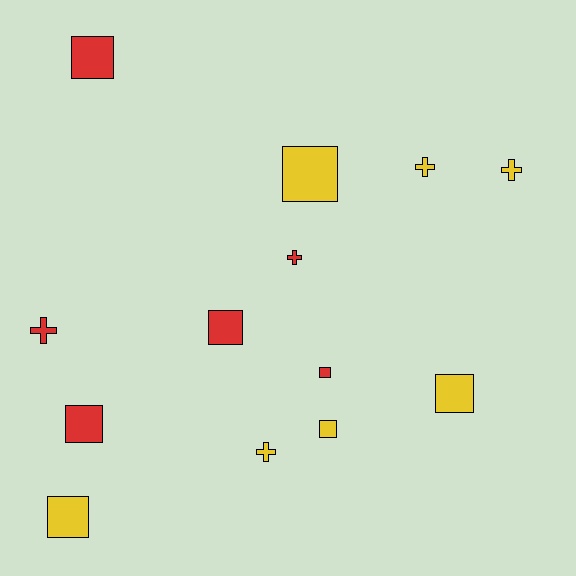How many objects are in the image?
There are 13 objects.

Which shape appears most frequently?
Square, with 8 objects.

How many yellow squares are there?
There are 4 yellow squares.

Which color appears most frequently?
Yellow, with 7 objects.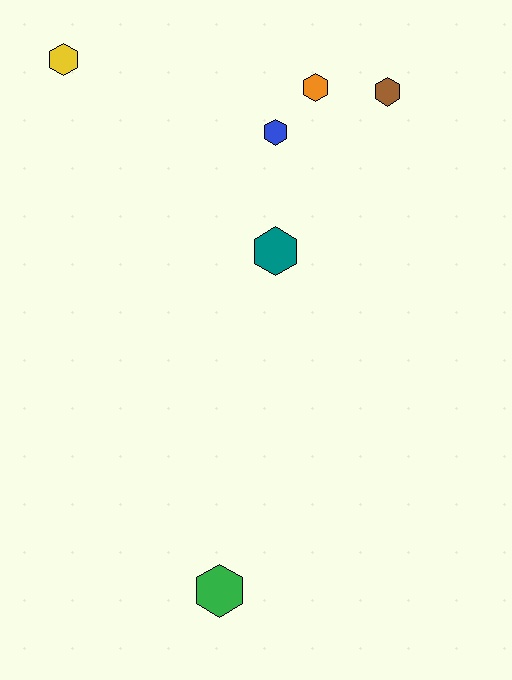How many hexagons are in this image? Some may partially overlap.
There are 6 hexagons.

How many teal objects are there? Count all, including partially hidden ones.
There is 1 teal object.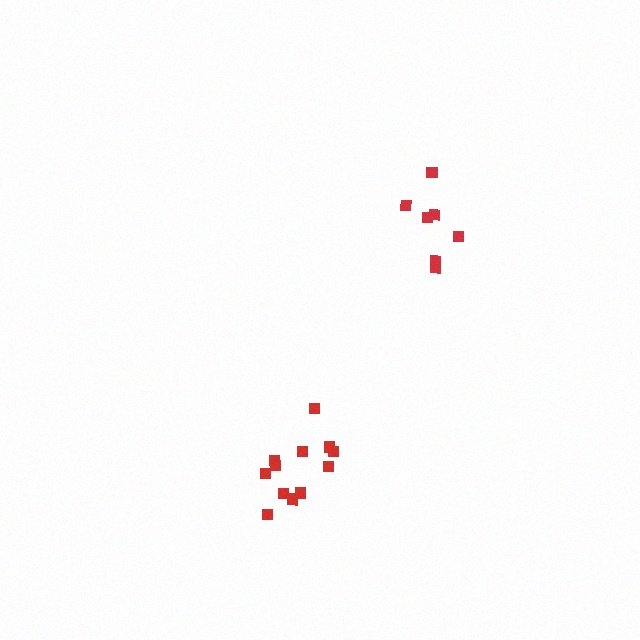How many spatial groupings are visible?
There are 2 spatial groupings.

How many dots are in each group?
Group 1: 12 dots, Group 2: 7 dots (19 total).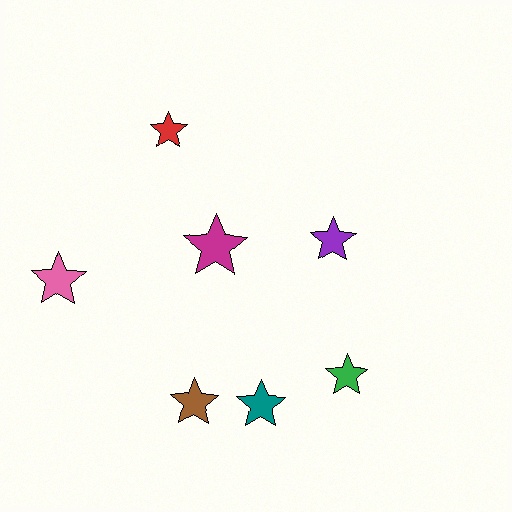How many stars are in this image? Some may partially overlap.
There are 7 stars.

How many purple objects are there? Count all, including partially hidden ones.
There is 1 purple object.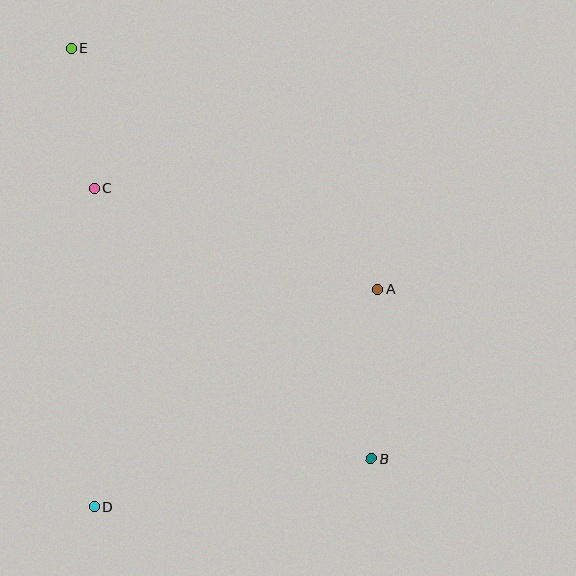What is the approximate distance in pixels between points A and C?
The distance between A and C is approximately 301 pixels.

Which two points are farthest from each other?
Points B and E are farthest from each other.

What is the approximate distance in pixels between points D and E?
The distance between D and E is approximately 459 pixels.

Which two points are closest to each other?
Points C and E are closest to each other.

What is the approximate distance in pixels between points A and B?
The distance between A and B is approximately 170 pixels.